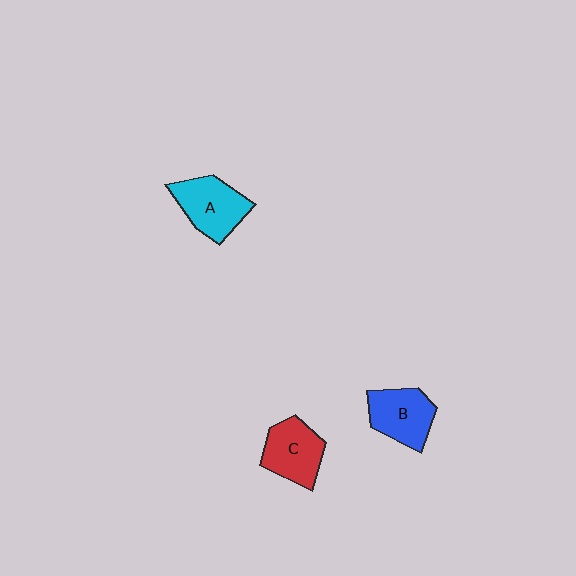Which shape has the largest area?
Shape A (cyan).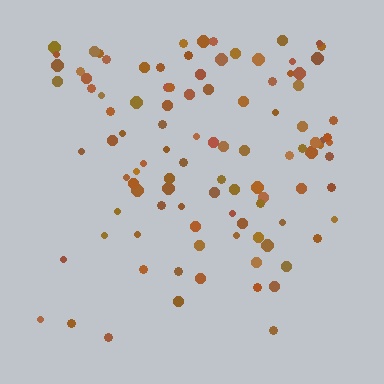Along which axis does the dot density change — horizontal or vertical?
Vertical.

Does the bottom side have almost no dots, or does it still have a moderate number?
Still a moderate number, just noticeably fewer than the top.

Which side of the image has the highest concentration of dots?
The top.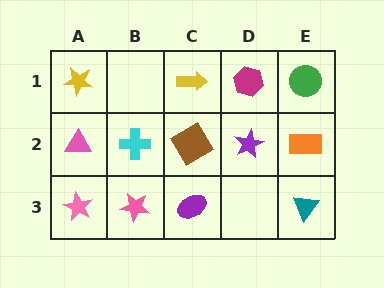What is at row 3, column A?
A pink star.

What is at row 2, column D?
A purple star.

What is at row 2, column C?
A brown square.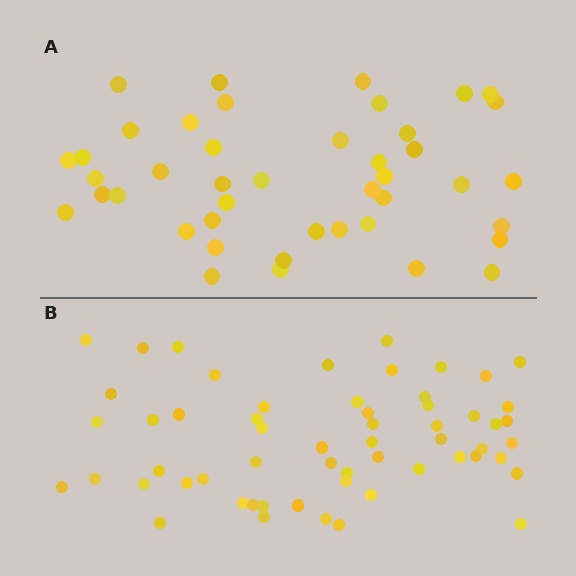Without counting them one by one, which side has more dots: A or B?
Region B (the bottom region) has more dots.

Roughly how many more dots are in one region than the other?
Region B has approximately 15 more dots than region A.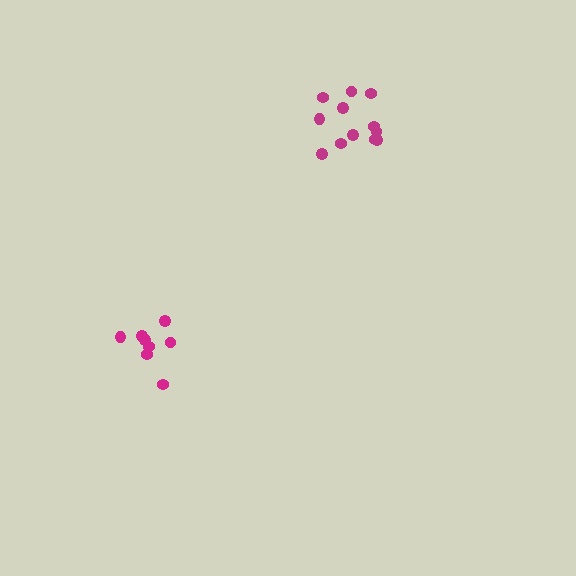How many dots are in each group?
Group 1: 12 dots, Group 2: 8 dots (20 total).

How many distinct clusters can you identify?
There are 2 distinct clusters.